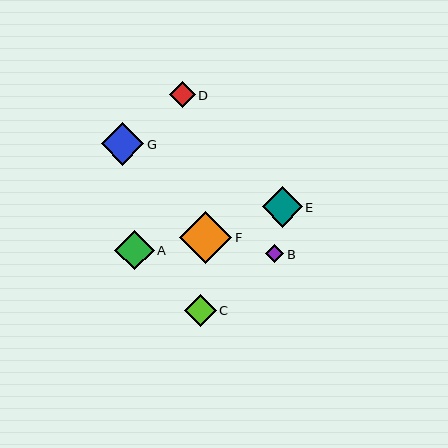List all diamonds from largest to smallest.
From largest to smallest: F, G, E, A, C, D, B.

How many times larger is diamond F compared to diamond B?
Diamond F is approximately 2.9 times the size of diamond B.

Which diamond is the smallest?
Diamond B is the smallest with a size of approximately 18 pixels.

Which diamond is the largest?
Diamond F is the largest with a size of approximately 52 pixels.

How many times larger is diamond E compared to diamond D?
Diamond E is approximately 1.6 times the size of diamond D.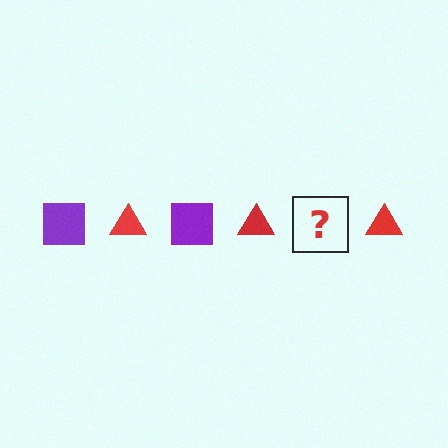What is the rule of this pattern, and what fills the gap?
The rule is that the pattern alternates between purple square and red triangle. The gap should be filled with a purple square.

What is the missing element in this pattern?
The missing element is a purple square.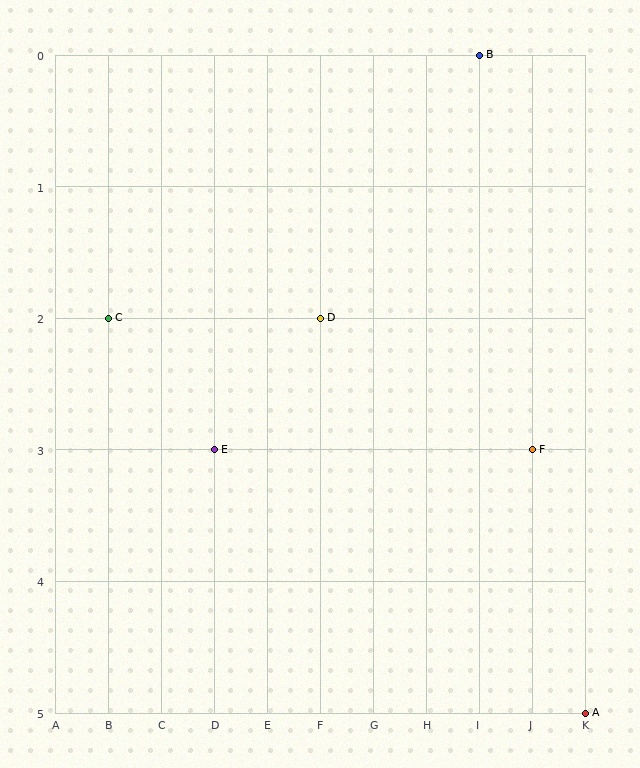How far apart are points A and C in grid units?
Points A and C are 9 columns and 3 rows apart (about 9.5 grid units diagonally).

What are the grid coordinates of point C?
Point C is at grid coordinates (B, 2).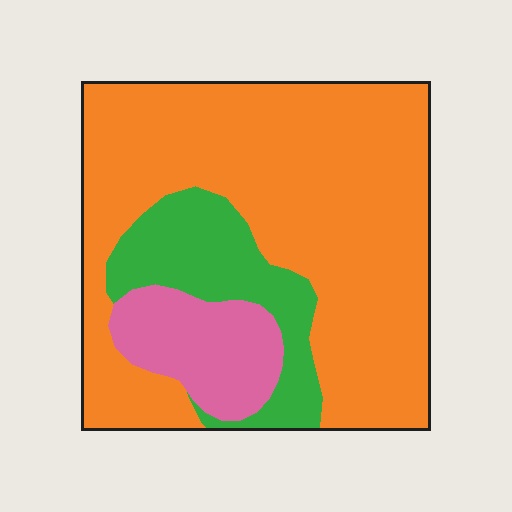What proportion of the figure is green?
Green covers around 15% of the figure.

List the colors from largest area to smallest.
From largest to smallest: orange, green, pink.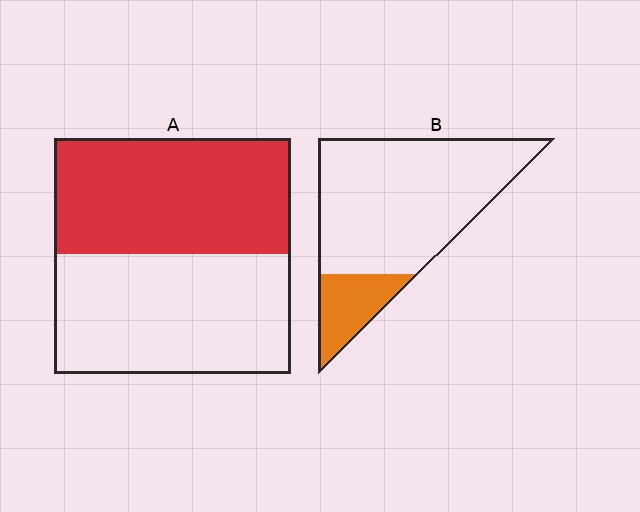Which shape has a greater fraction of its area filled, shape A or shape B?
Shape A.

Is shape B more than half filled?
No.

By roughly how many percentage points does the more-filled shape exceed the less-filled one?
By roughly 30 percentage points (A over B).